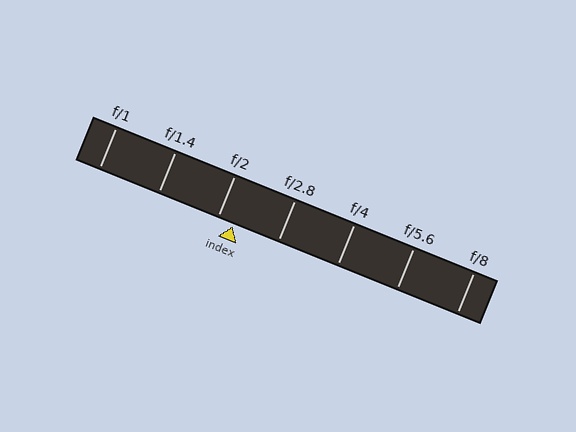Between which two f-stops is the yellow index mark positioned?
The index mark is between f/2 and f/2.8.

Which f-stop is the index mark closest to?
The index mark is closest to f/2.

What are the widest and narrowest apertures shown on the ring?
The widest aperture shown is f/1 and the narrowest is f/8.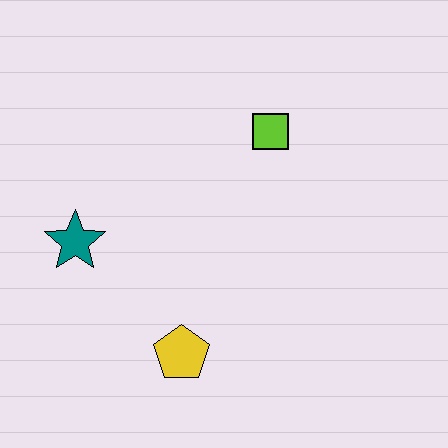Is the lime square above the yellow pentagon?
Yes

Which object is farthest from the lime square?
The yellow pentagon is farthest from the lime square.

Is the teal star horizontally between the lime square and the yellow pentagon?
No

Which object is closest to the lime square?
The teal star is closest to the lime square.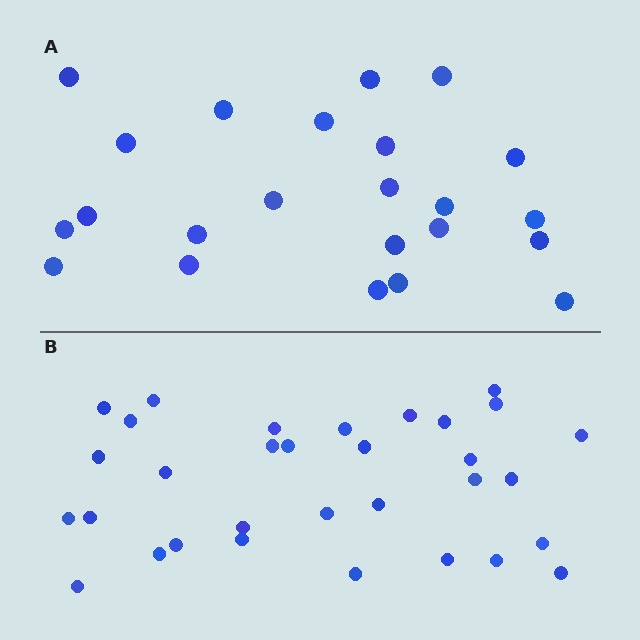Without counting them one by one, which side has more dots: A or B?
Region B (the bottom region) has more dots.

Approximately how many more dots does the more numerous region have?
Region B has roughly 8 or so more dots than region A.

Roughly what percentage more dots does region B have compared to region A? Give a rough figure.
About 40% more.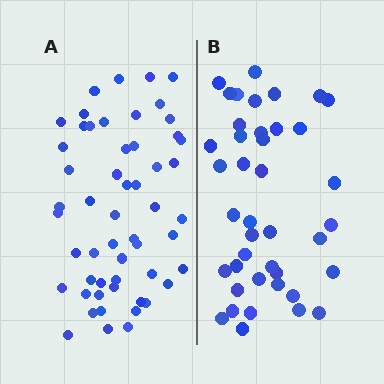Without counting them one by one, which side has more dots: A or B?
Region A (the left region) has more dots.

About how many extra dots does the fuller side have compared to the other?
Region A has approximately 15 more dots than region B.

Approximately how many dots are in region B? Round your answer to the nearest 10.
About 40 dots. (The exact count is 41, which rounds to 40.)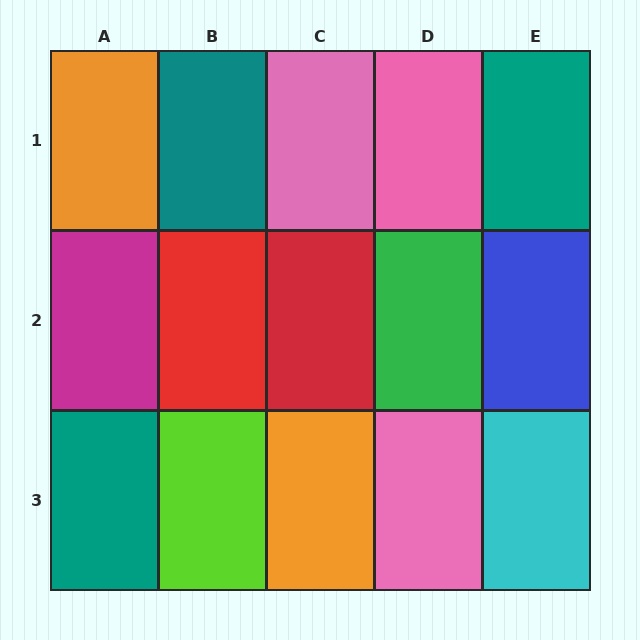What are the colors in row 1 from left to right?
Orange, teal, pink, pink, teal.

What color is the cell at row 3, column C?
Orange.